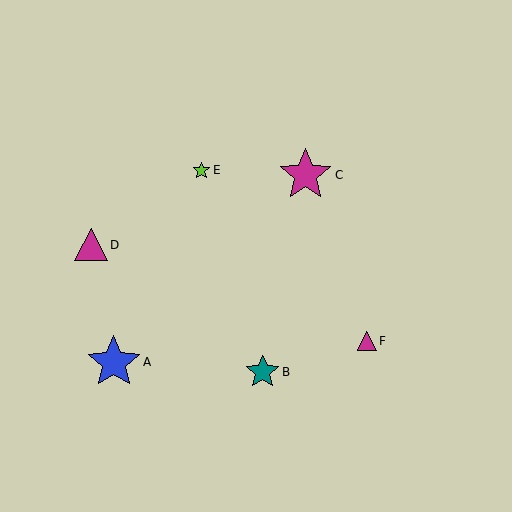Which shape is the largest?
The blue star (labeled A) is the largest.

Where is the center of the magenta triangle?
The center of the magenta triangle is at (91, 245).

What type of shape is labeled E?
Shape E is a lime star.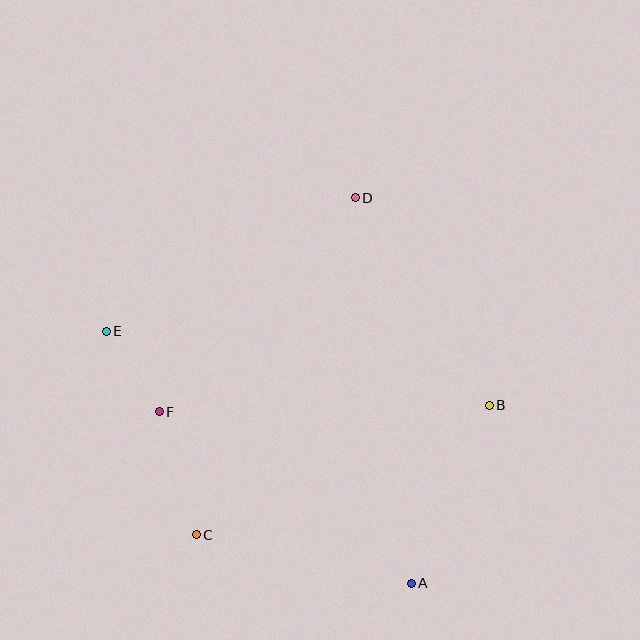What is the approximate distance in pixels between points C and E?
The distance between C and E is approximately 223 pixels.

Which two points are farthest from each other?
Points A and E are farthest from each other.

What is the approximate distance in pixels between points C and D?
The distance between C and D is approximately 373 pixels.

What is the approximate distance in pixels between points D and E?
The distance between D and E is approximately 283 pixels.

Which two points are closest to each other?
Points E and F are closest to each other.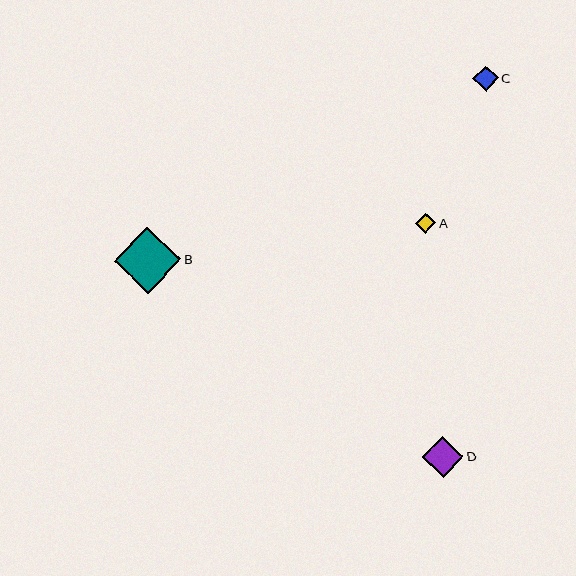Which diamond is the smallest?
Diamond A is the smallest with a size of approximately 20 pixels.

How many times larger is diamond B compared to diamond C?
Diamond B is approximately 2.6 times the size of diamond C.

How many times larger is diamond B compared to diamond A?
Diamond B is approximately 3.3 times the size of diamond A.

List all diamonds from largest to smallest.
From largest to smallest: B, D, C, A.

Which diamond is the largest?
Diamond B is the largest with a size of approximately 67 pixels.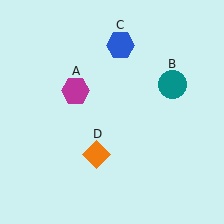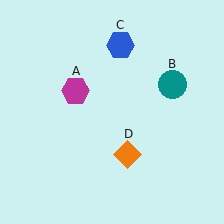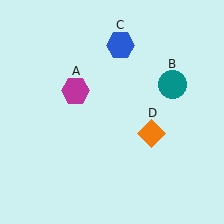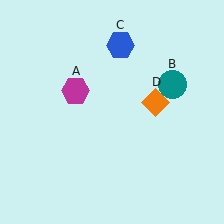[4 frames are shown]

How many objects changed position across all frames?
1 object changed position: orange diamond (object D).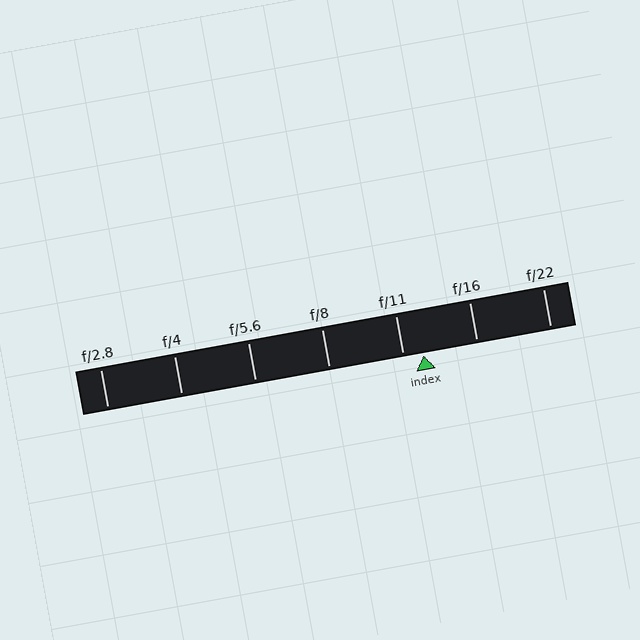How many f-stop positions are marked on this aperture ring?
There are 7 f-stop positions marked.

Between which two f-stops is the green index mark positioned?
The index mark is between f/11 and f/16.